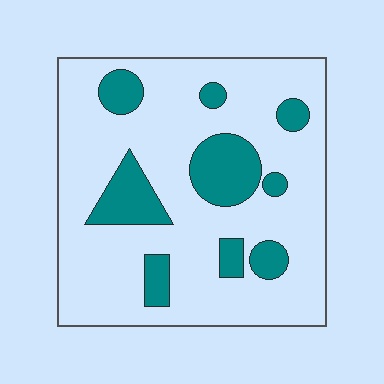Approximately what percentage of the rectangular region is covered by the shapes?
Approximately 20%.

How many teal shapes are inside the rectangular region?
9.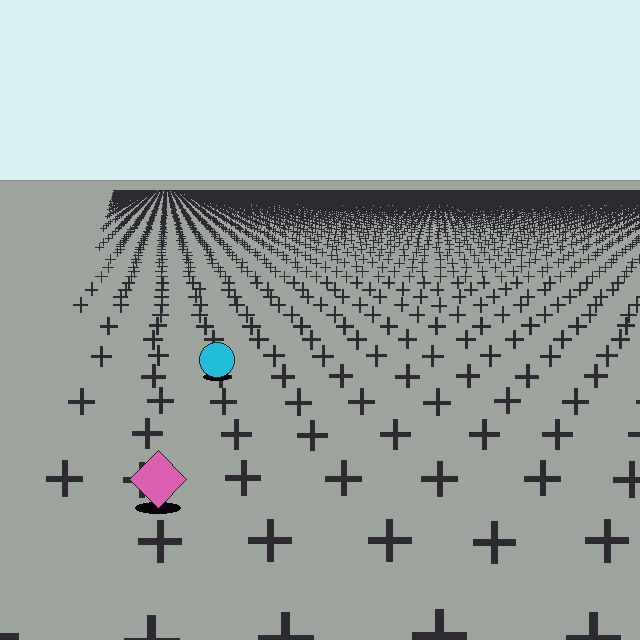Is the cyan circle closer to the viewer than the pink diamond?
No. The pink diamond is closer — you can tell from the texture gradient: the ground texture is coarser near it.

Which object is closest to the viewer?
The pink diamond is closest. The texture marks near it are larger and more spread out.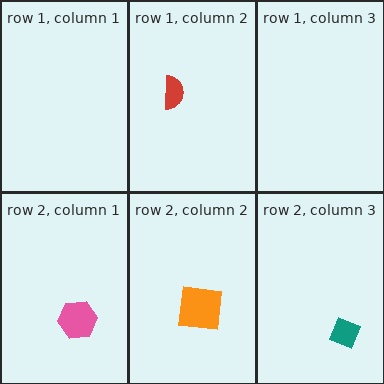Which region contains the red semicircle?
The row 1, column 2 region.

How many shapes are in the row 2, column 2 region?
1.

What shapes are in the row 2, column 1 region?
The pink hexagon.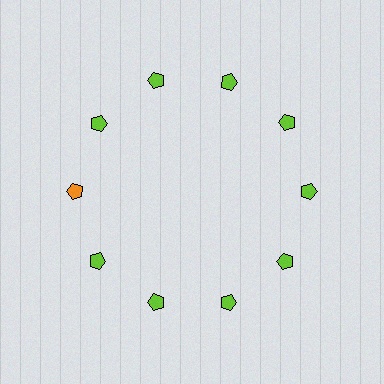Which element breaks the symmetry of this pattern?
The orange pentagon at roughly the 9 o'clock position breaks the symmetry. All other shapes are lime pentagons.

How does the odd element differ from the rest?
It has a different color: orange instead of lime.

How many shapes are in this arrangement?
There are 10 shapes arranged in a ring pattern.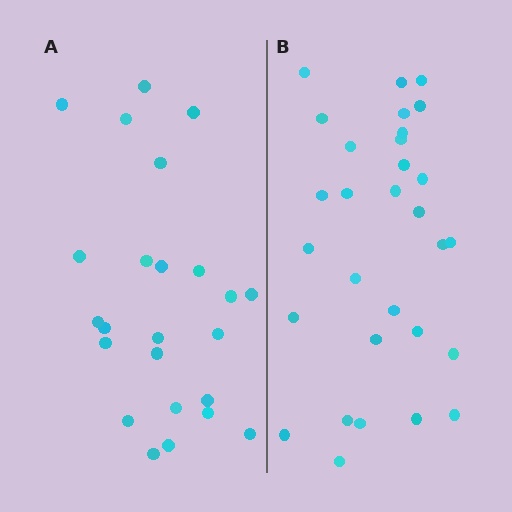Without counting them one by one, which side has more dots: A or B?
Region B (the right region) has more dots.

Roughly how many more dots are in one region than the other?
Region B has about 6 more dots than region A.